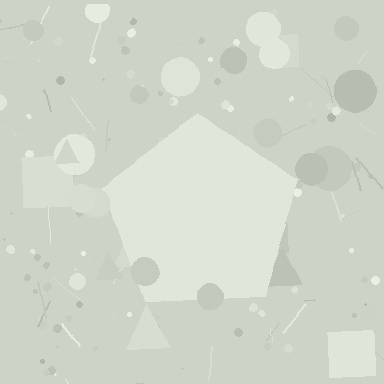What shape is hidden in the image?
A pentagon is hidden in the image.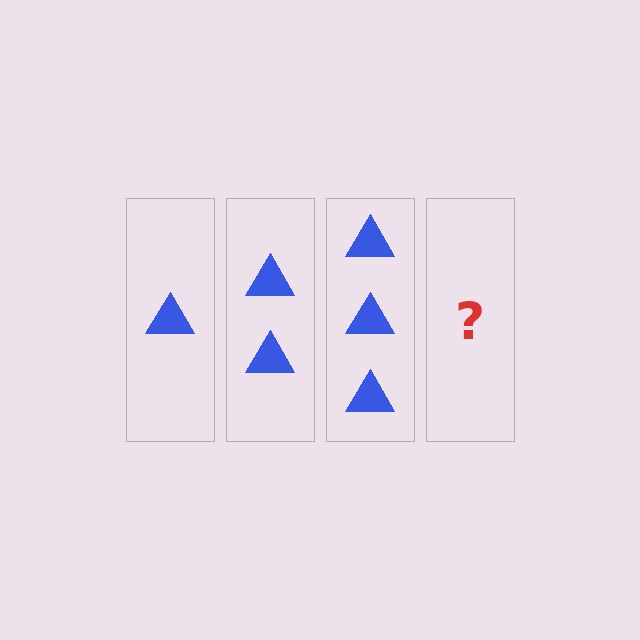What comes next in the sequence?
The next element should be 4 triangles.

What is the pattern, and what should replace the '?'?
The pattern is that each step adds one more triangle. The '?' should be 4 triangles.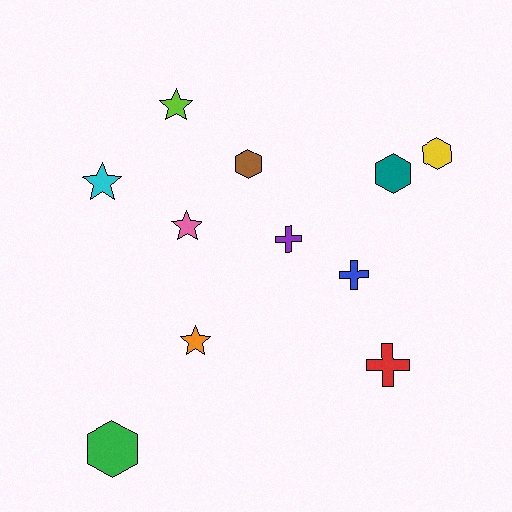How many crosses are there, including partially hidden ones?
There are 3 crosses.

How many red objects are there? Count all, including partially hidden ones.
There is 1 red object.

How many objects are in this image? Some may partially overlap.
There are 11 objects.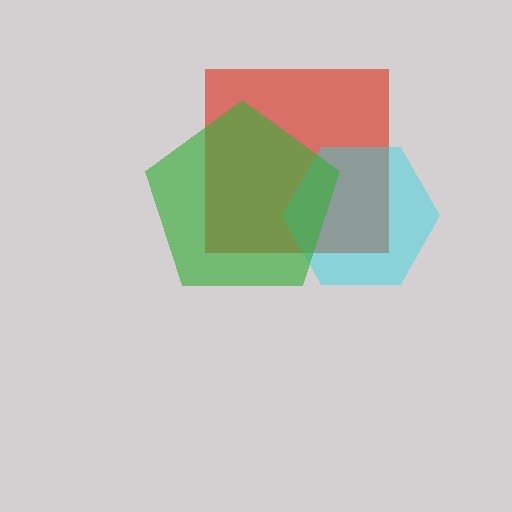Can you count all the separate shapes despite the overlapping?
Yes, there are 3 separate shapes.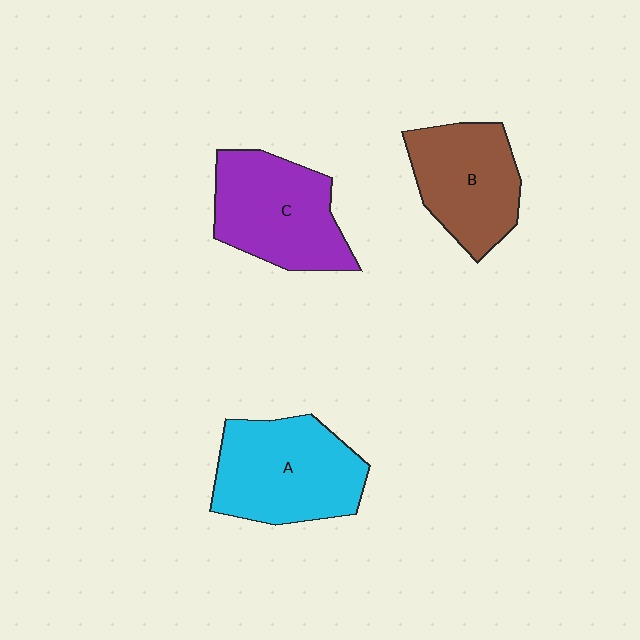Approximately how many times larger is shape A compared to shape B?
Approximately 1.2 times.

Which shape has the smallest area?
Shape B (brown).